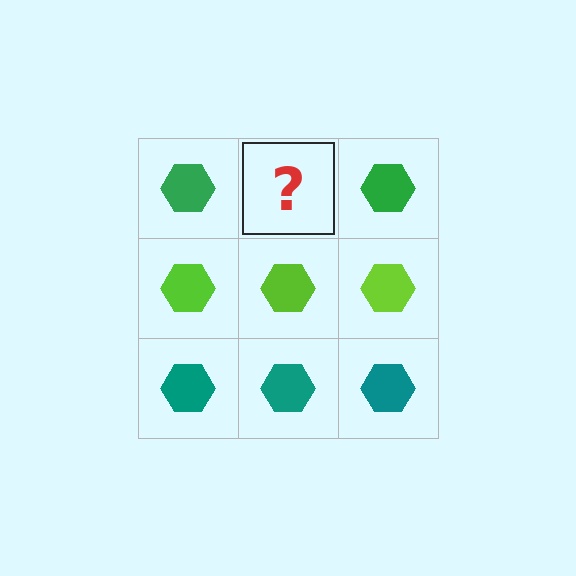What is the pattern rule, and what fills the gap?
The rule is that each row has a consistent color. The gap should be filled with a green hexagon.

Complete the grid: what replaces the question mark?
The question mark should be replaced with a green hexagon.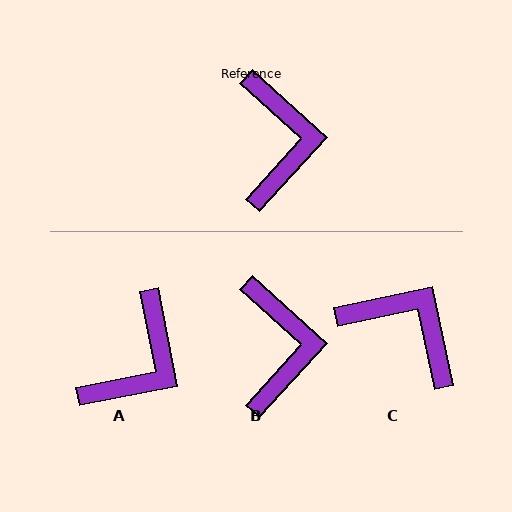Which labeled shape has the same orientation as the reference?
B.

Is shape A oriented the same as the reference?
No, it is off by about 37 degrees.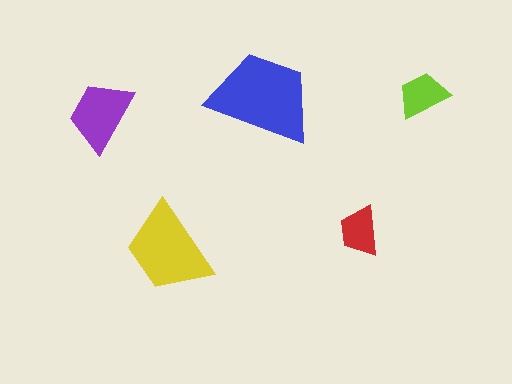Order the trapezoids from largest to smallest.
the blue one, the yellow one, the purple one, the lime one, the red one.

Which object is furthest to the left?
The purple trapezoid is leftmost.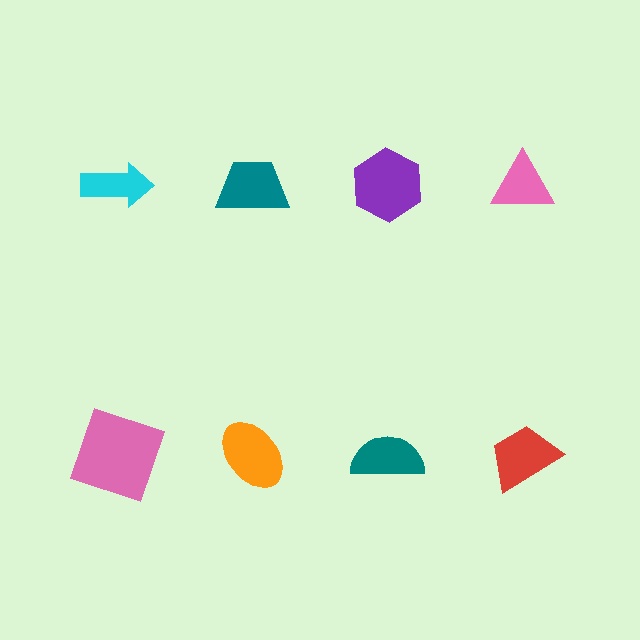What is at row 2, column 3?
A teal semicircle.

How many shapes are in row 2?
4 shapes.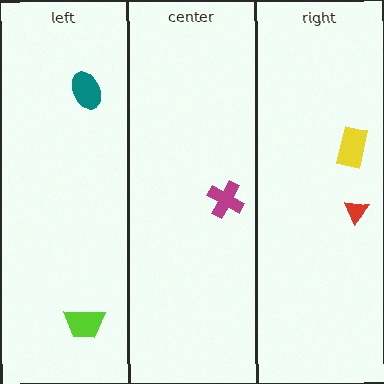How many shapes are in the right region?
2.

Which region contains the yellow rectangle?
The right region.